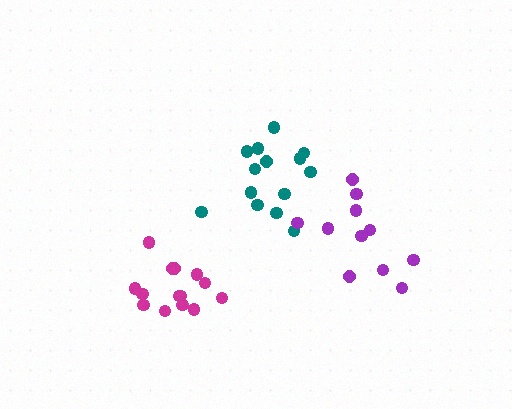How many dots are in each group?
Group 1: 14 dots, Group 2: 14 dots, Group 3: 11 dots (39 total).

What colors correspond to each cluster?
The clusters are colored: teal, magenta, purple.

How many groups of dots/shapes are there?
There are 3 groups.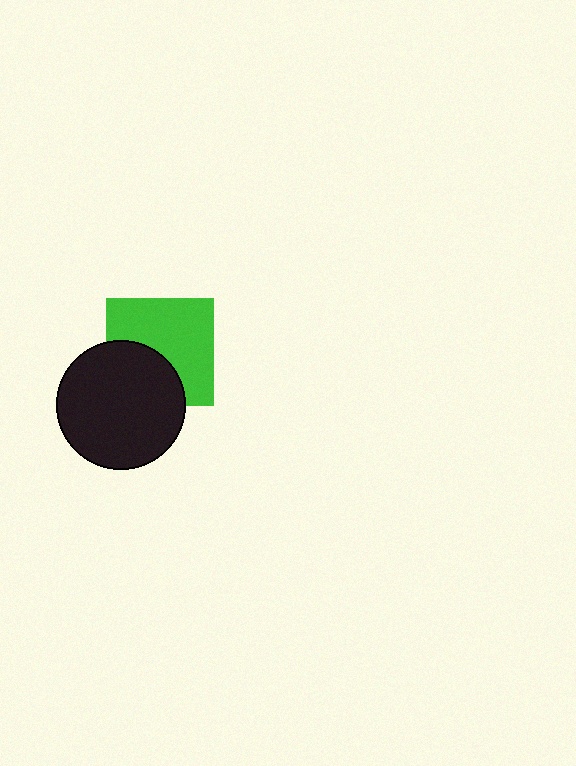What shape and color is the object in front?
The object in front is a black circle.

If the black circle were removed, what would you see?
You would see the complete green square.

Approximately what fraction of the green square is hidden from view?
Roughly 37% of the green square is hidden behind the black circle.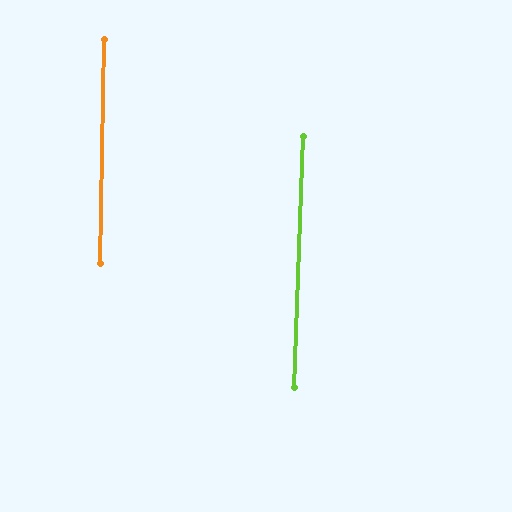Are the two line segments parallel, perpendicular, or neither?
Parallel — their directions differ by only 1.0°.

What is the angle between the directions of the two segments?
Approximately 1 degree.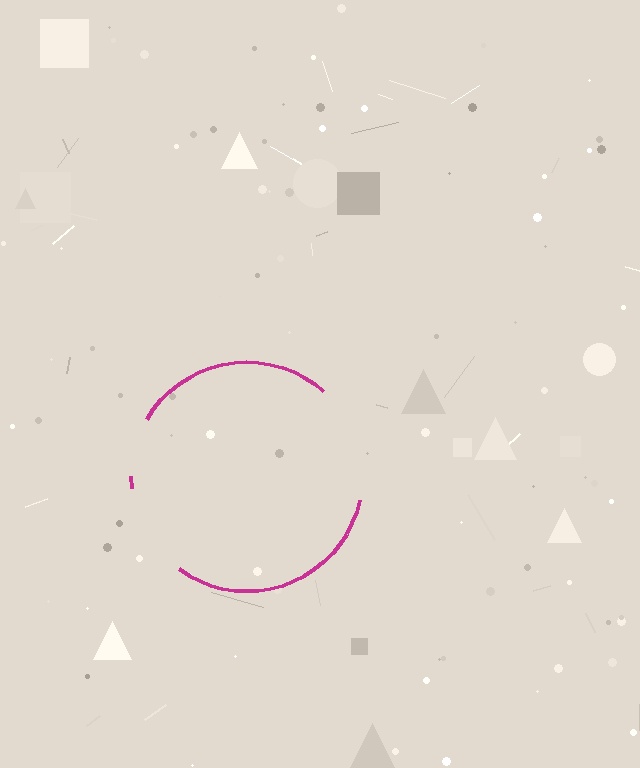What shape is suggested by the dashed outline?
The dashed outline suggests a circle.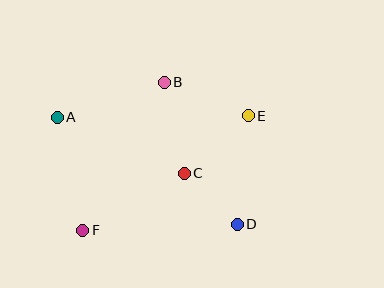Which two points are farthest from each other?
Points A and D are farthest from each other.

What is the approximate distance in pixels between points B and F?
The distance between B and F is approximately 169 pixels.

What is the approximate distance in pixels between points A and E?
The distance between A and E is approximately 191 pixels.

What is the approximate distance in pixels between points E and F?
The distance between E and F is approximately 201 pixels.